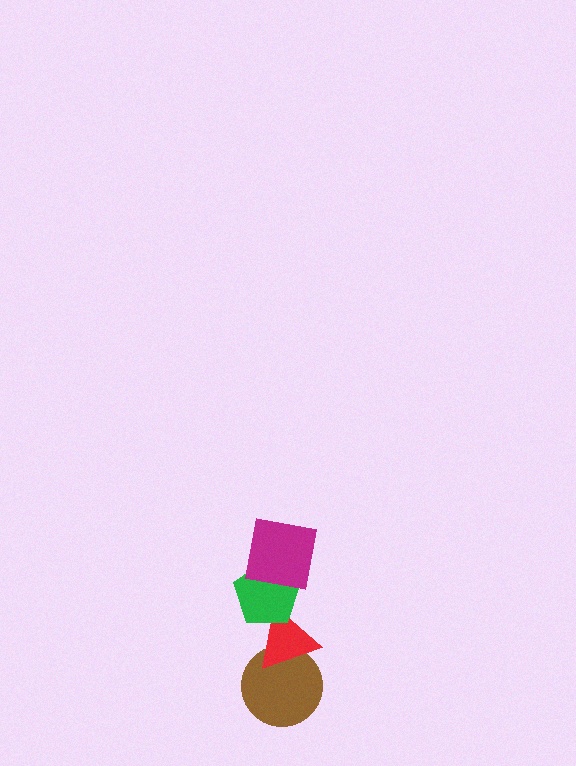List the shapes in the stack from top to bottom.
From top to bottom: the magenta square, the green pentagon, the red triangle, the brown circle.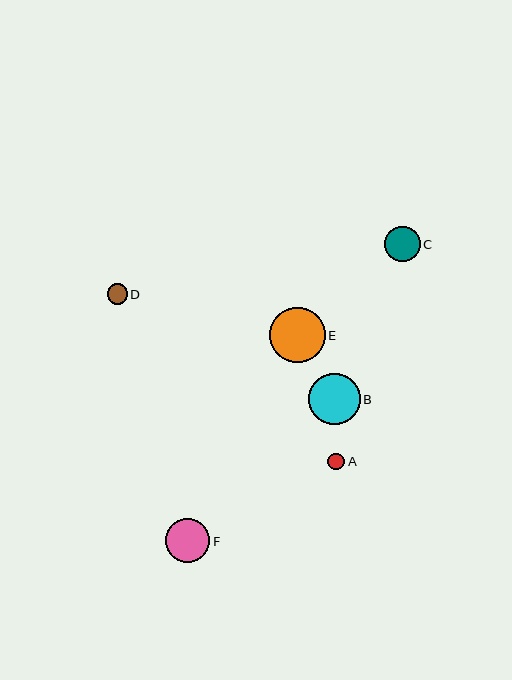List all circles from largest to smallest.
From largest to smallest: E, B, F, C, D, A.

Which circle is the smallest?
Circle A is the smallest with a size of approximately 17 pixels.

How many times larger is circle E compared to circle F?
Circle E is approximately 1.2 times the size of circle F.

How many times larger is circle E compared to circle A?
Circle E is approximately 3.3 times the size of circle A.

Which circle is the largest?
Circle E is the largest with a size of approximately 55 pixels.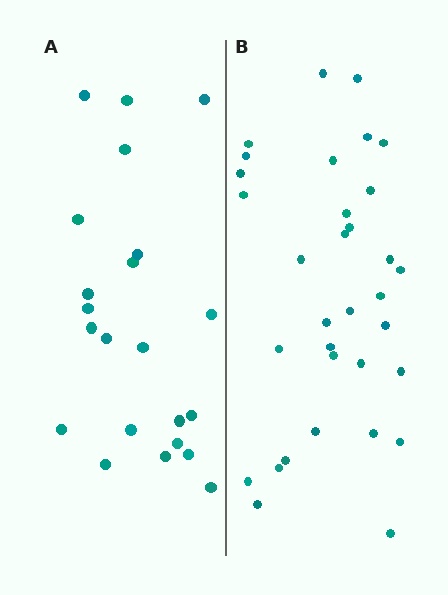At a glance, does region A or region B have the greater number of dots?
Region B (the right region) has more dots.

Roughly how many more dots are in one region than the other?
Region B has roughly 12 or so more dots than region A.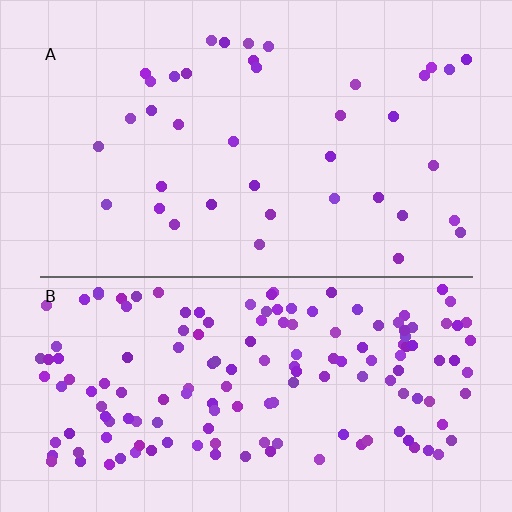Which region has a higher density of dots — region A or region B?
B (the bottom).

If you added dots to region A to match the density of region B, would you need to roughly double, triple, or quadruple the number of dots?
Approximately quadruple.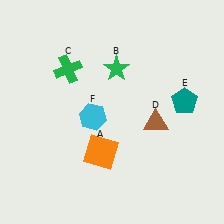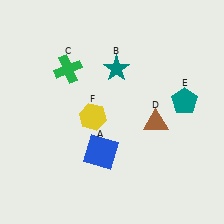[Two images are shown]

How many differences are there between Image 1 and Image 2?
There are 3 differences between the two images.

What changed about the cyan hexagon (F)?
In Image 1, F is cyan. In Image 2, it changed to yellow.